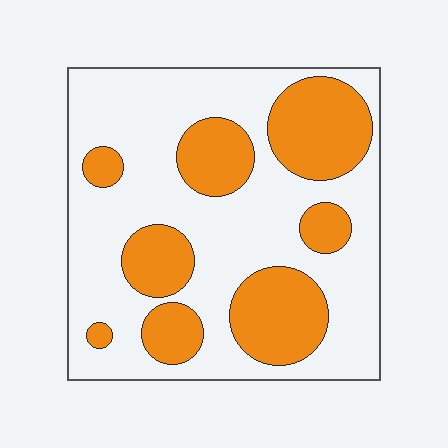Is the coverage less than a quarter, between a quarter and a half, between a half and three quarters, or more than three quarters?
Between a quarter and a half.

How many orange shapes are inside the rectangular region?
8.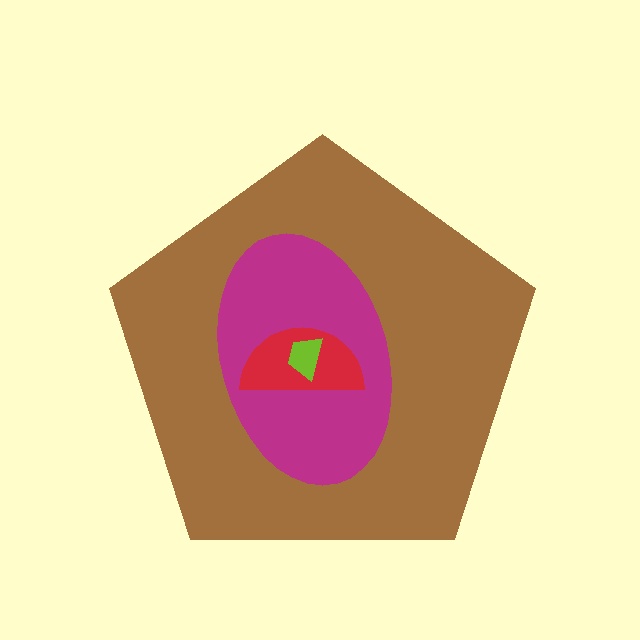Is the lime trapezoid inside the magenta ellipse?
Yes.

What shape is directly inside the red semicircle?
The lime trapezoid.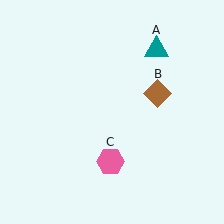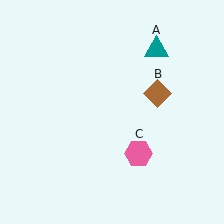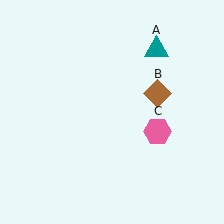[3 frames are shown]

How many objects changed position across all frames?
1 object changed position: pink hexagon (object C).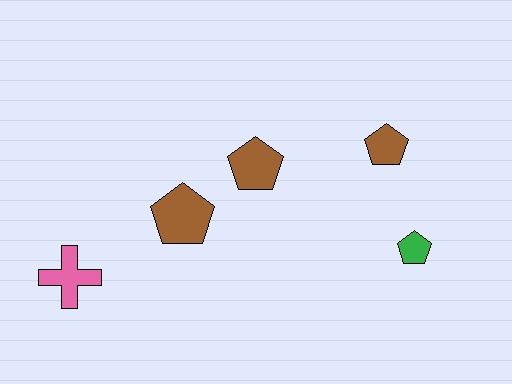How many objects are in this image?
There are 5 objects.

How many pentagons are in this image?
There are 4 pentagons.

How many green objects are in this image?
There is 1 green object.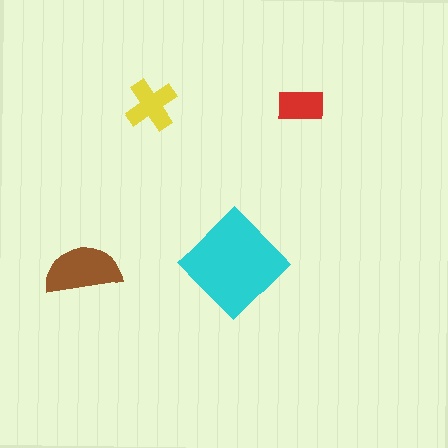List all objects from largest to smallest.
The cyan diamond, the brown semicircle, the yellow cross, the red rectangle.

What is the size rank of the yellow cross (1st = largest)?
3rd.